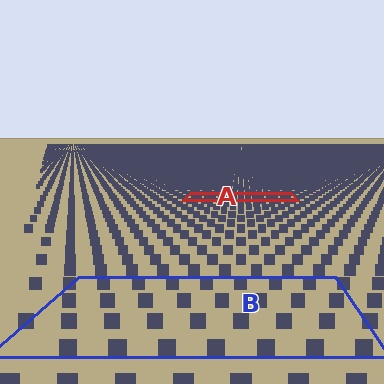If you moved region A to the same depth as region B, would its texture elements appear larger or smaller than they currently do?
They would appear larger. At a closer depth, the same texture elements are projected at a bigger on-screen size.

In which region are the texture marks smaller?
The texture marks are smaller in region A, because it is farther away.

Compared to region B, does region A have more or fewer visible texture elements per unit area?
Region A has more texture elements per unit area — they are packed more densely because it is farther away.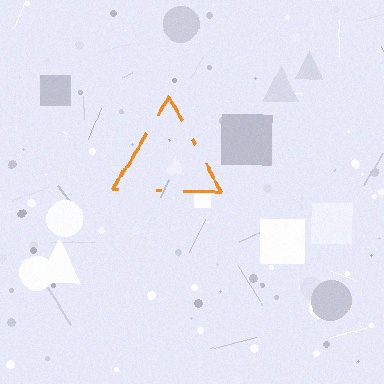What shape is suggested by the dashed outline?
The dashed outline suggests a triangle.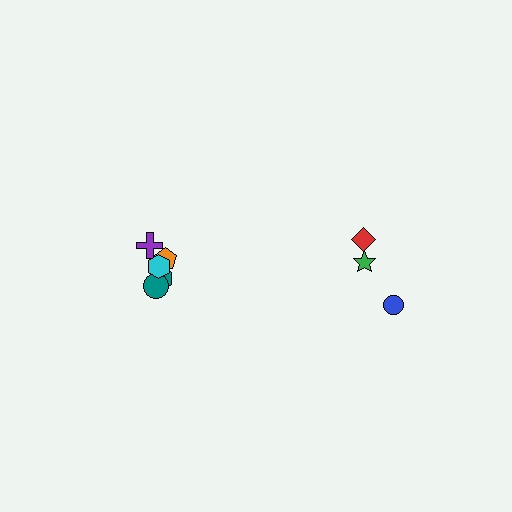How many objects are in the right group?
There are 3 objects.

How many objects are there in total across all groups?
There are 8 objects.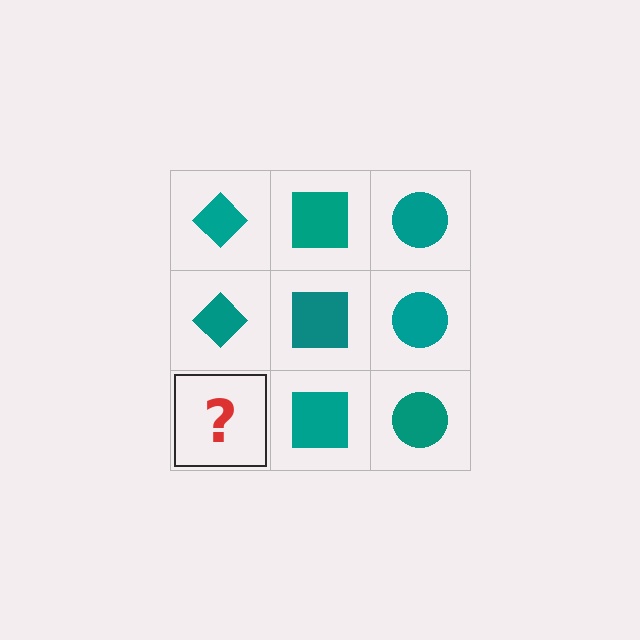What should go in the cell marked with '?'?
The missing cell should contain a teal diamond.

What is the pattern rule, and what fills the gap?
The rule is that each column has a consistent shape. The gap should be filled with a teal diamond.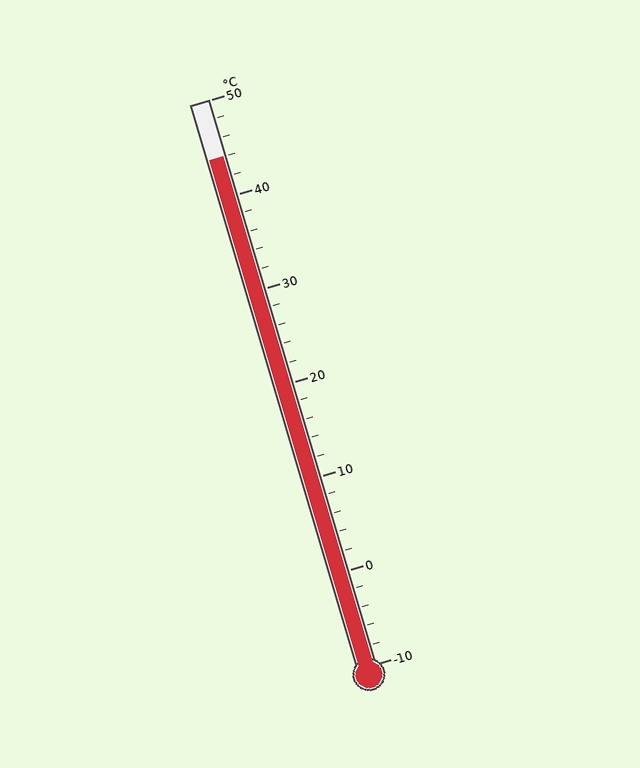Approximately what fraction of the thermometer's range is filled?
The thermometer is filled to approximately 90% of its range.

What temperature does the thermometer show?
The thermometer shows approximately 44°C.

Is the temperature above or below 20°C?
The temperature is above 20°C.